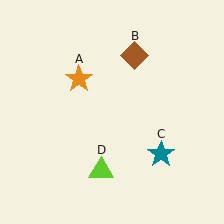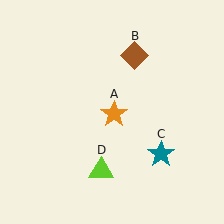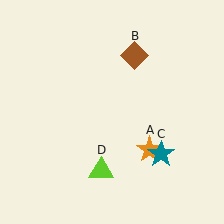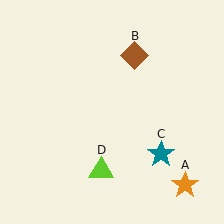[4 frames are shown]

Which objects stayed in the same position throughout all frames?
Brown diamond (object B) and teal star (object C) and lime triangle (object D) remained stationary.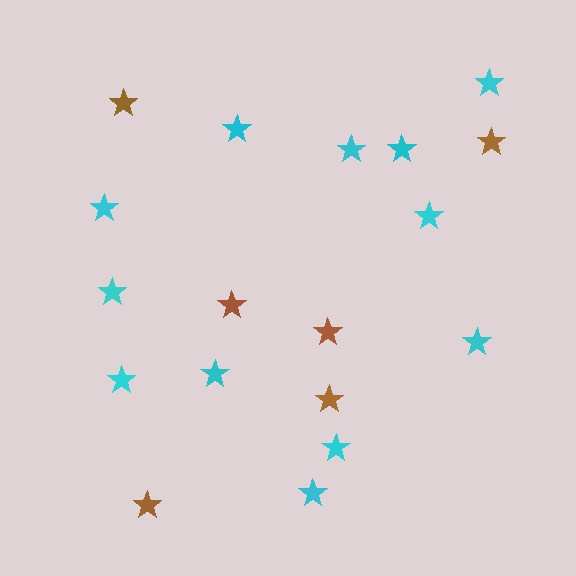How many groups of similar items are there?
There are 2 groups: one group of brown stars (6) and one group of cyan stars (12).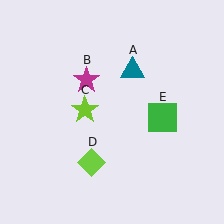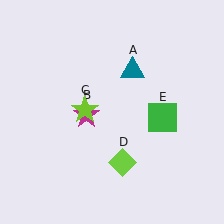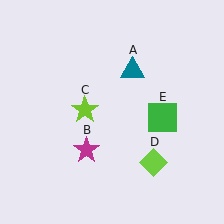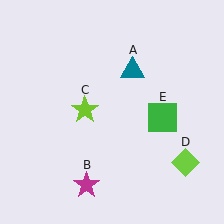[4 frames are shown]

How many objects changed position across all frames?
2 objects changed position: magenta star (object B), lime diamond (object D).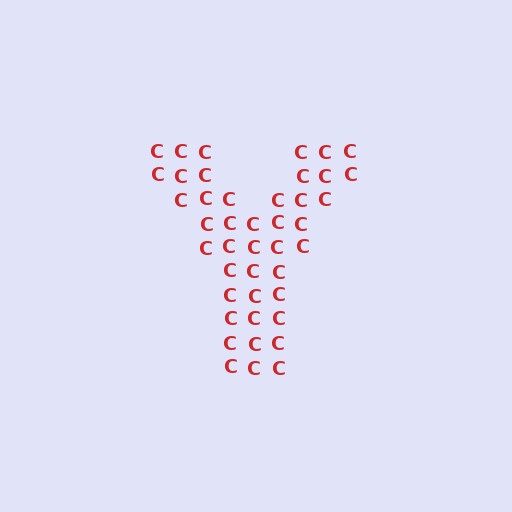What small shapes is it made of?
It is made of small letter C's.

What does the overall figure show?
The overall figure shows the letter Y.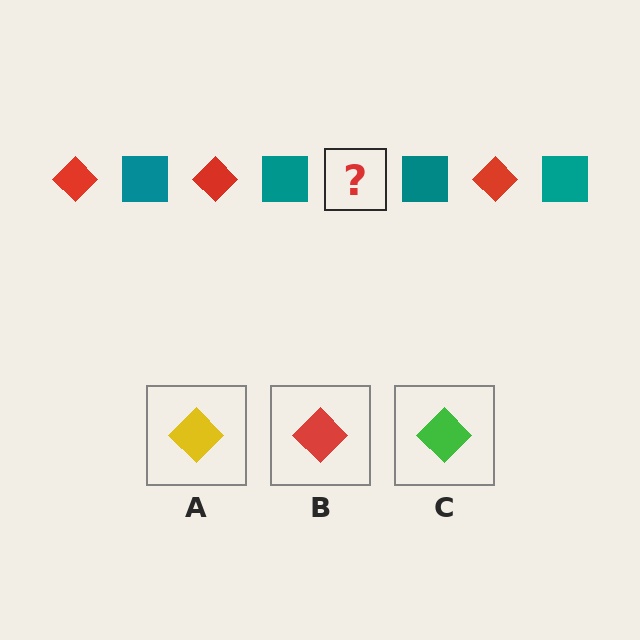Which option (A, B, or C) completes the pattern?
B.